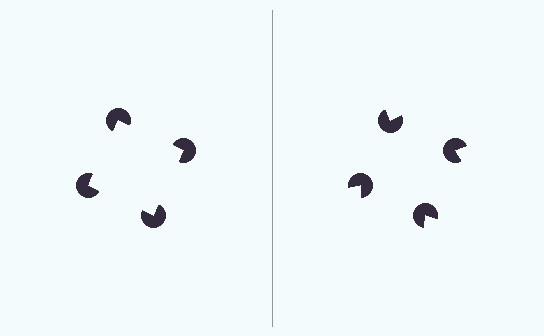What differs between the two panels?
The pac-man discs are positioned identically on both sides; only the wedge orientations differ. On the left they align to a square; on the right they are misaligned.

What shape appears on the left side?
An illusory square.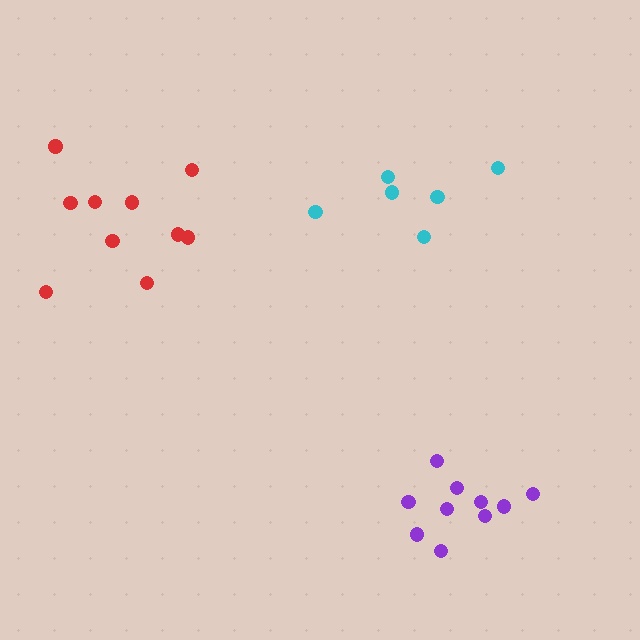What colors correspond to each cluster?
The clusters are colored: cyan, purple, red.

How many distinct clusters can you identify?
There are 3 distinct clusters.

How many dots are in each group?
Group 1: 6 dots, Group 2: 10 dots, Group 3: 10 dots (26 total).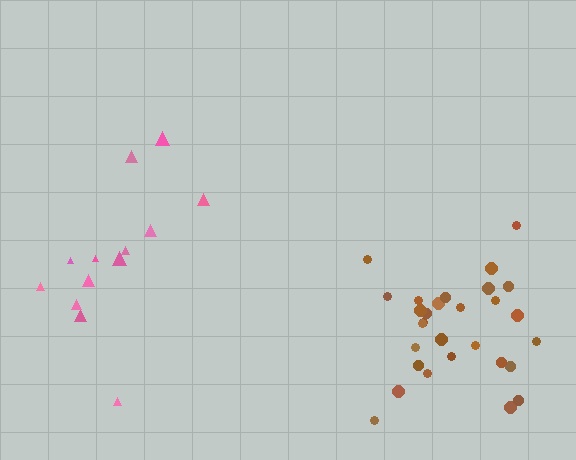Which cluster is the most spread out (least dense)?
Pink.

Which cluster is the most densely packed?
Brown.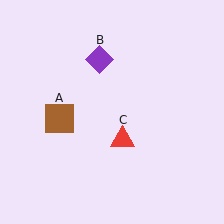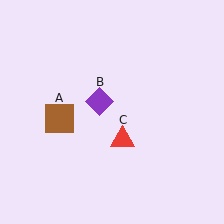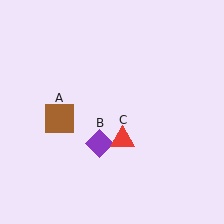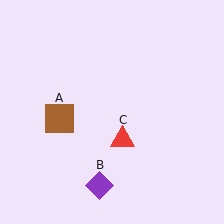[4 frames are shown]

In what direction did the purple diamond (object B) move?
The purple diamond (object B) moved down.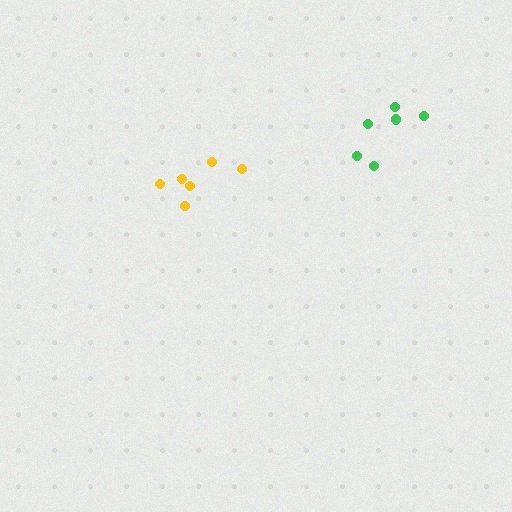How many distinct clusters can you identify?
There are 2 distinct clusters.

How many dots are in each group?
Group 1: 6 dots, Group 2: 6 dots (12 total).